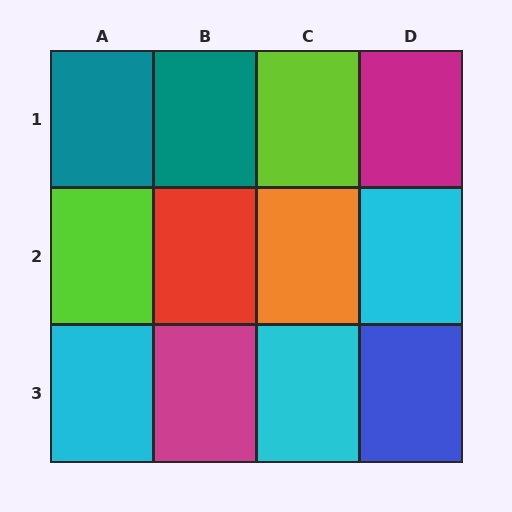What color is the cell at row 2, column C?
Orange.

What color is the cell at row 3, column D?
Blue.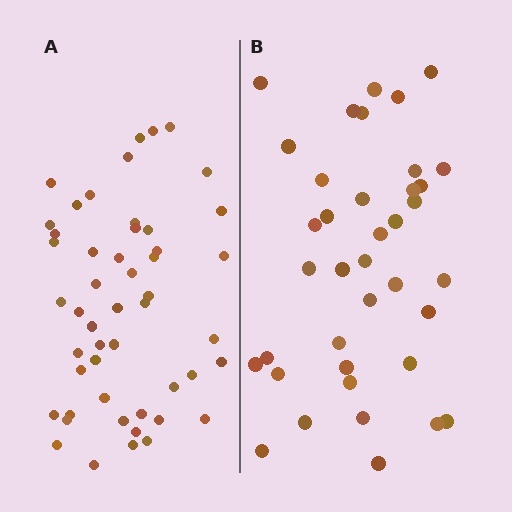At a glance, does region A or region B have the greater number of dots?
Region A (the left region) has more dots.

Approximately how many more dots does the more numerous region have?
Region A has roughly 12 or so more dots than region B.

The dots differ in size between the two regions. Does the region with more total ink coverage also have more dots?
No. Region B has more total ink coverage because its dots are larger, but region A actually contains more individual dots. Total area can be misleading — the number of items is what matters here.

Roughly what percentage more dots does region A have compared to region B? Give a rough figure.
About 30% more.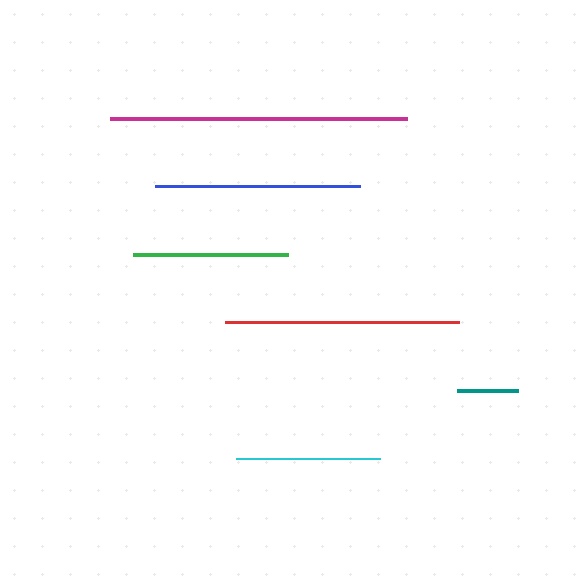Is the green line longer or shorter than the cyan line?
The green line is longer than the cyan line.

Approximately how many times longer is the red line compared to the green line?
The red line is approximately 1.5 times the length of the green line.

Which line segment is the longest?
The magenta line is the longest at approximately 297 pixels.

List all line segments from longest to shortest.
From longest to shortest: magenta, red, blue, green, cyan, teal.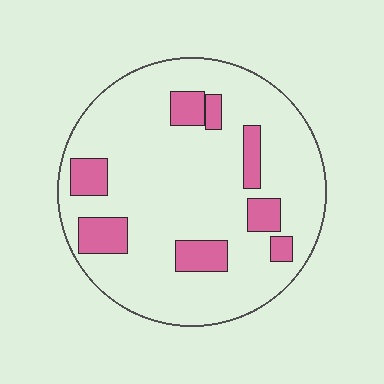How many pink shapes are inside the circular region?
8.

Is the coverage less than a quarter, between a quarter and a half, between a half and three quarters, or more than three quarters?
Less than a quarter.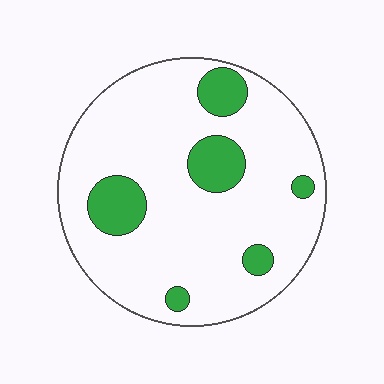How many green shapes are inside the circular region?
6.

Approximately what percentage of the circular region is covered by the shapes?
Approximately 15%.